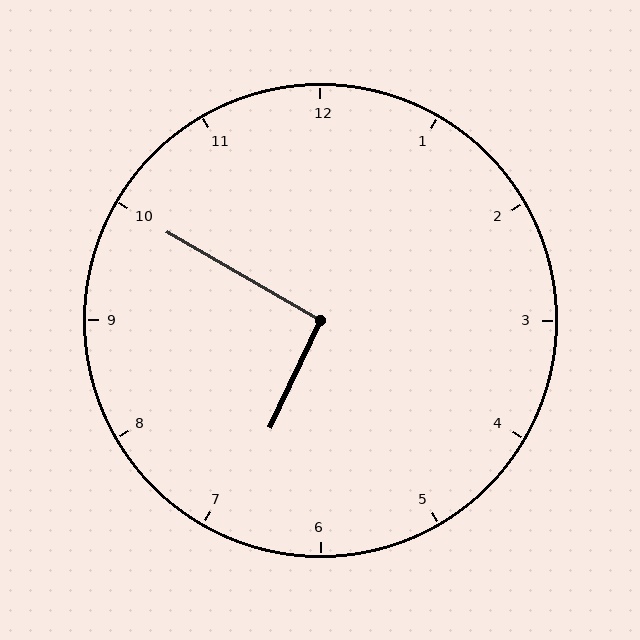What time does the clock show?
6:50.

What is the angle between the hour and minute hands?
Approximately 95 degrees.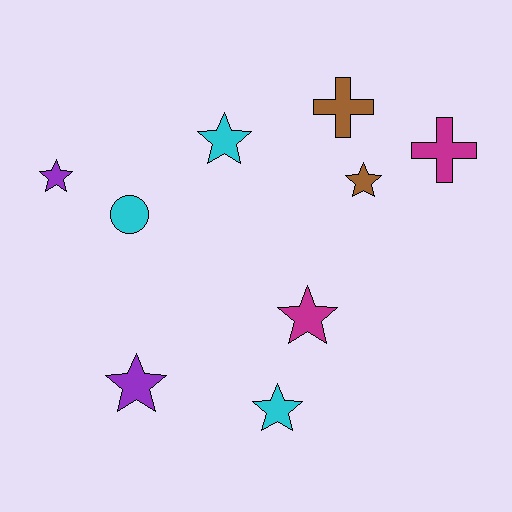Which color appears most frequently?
Cyan, with 3 objects.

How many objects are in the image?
There are 9 objects.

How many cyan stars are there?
There are 2 cyan stars.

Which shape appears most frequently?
Star, with 6 objects.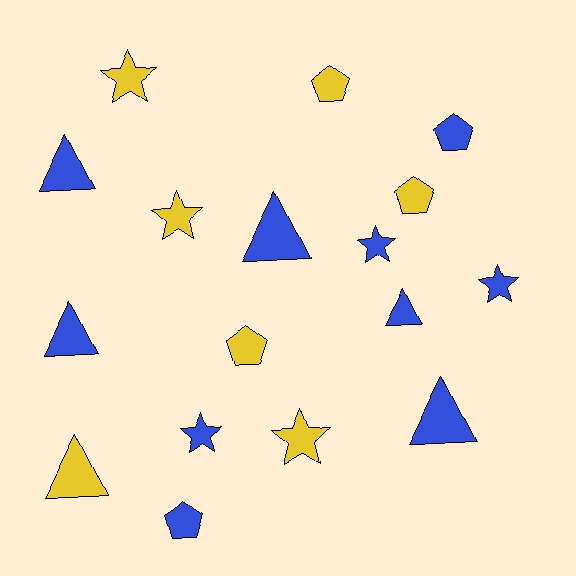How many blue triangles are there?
There are 5 blue triangles.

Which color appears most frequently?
Blue, with 10 objects.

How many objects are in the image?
There are 17 objects.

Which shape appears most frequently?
Star, with 6 objects.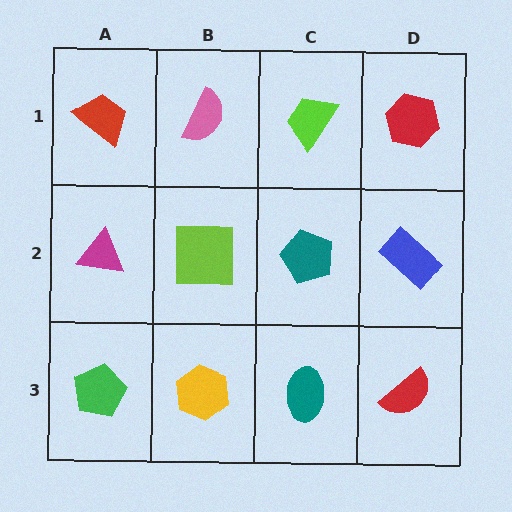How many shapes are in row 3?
4 shapes.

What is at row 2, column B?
A lime square.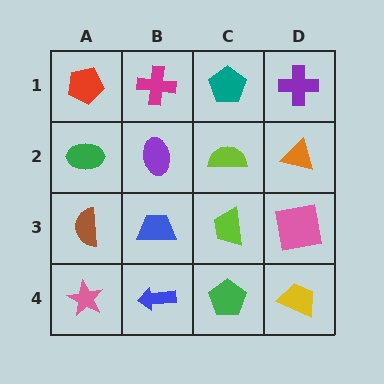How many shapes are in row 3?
4 shapes.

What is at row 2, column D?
An orange triangle.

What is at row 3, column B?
A blue trapezoid.